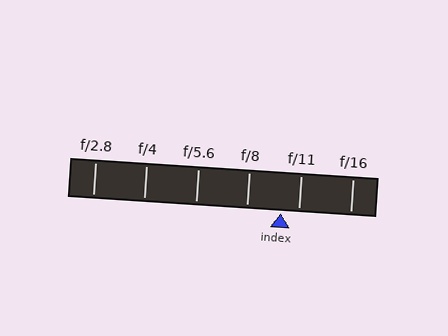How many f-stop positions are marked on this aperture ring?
There are 6 f-stop positions marked.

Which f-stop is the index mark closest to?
The index mark is closest to f/11.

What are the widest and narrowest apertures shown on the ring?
The widest aperture shown is f/2.8 and the narrowest is f/16.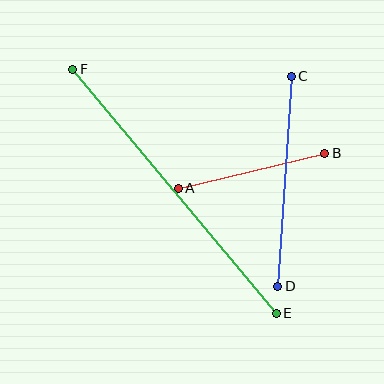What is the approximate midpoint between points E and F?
The midpoint is at approximately (175, 191) pixels.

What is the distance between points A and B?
The distance is approximately 151 pixels.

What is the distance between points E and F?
The distance is approximately 318 pixels.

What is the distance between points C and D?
The distance is approximately 210 pixels.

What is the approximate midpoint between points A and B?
The midpoint is at approximately (252, 171) pixels.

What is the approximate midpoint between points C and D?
The midpoint is at approximately (284, 181) pixels.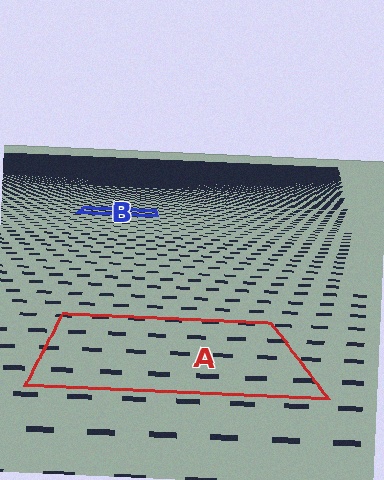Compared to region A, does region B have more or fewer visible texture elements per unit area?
Region B has more texture elements per unit area — they are packed more densely because it is farther away.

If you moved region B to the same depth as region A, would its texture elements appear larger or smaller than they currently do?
They would appear larger. At a closer depth, the same texture elements are projected at a bigger on-screen size.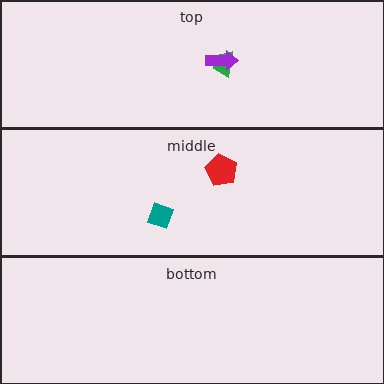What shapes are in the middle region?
The teal diamond, the red pentagon.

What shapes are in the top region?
The green trapezoid, the purple arrow.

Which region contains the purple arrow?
The top region.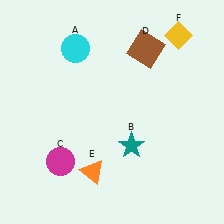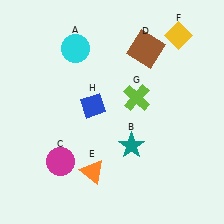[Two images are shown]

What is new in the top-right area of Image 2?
A lime cross (G) was added in the top-right area of Image 2.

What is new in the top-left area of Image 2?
A blue diamond (H) was added in the top-left area of Image 2.